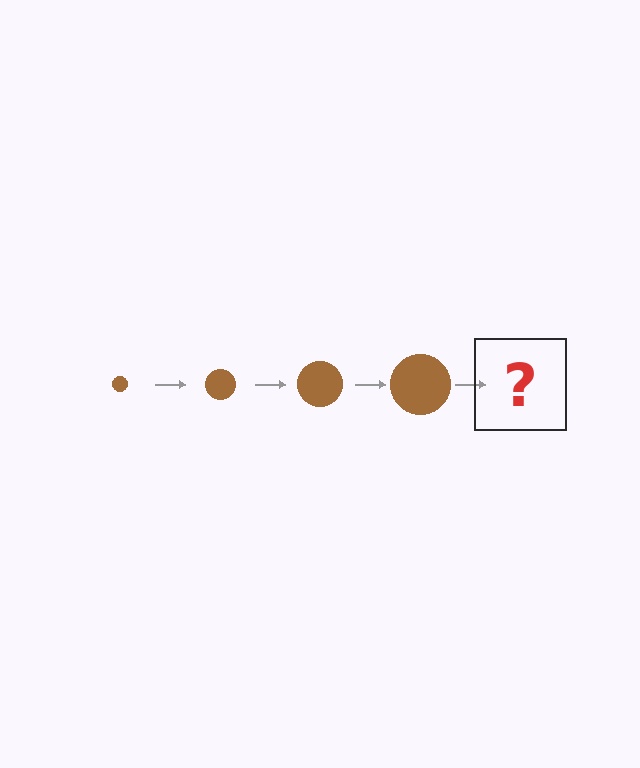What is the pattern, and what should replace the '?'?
The pattern is that the circle gets progressively larger each step. The '?' should be a brown circle, larger than the previous one.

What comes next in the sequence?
The next element should be a brown circle, larger than the previous one.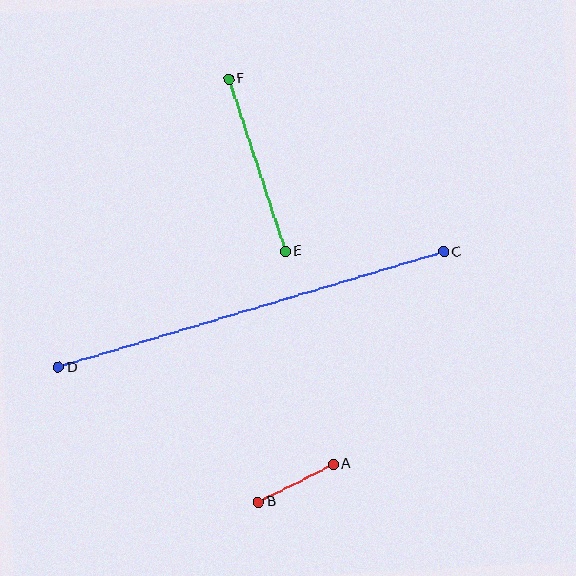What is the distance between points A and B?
The distance is approximately 83 pixels.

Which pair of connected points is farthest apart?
Points C and D are farthest apart.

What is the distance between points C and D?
The distance is approximately 402 pixels.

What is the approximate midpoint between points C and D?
The midpoint is at approximately (251, 310) pixels.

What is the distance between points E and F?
The distance is approximately 182 pixels.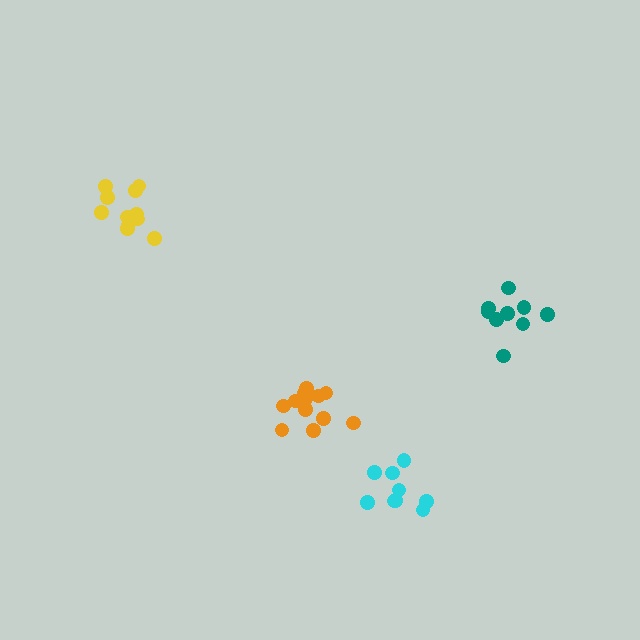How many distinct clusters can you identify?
There are 4 distinct clusters.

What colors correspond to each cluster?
The clusters are colored: teal, orange, yellow, cyan.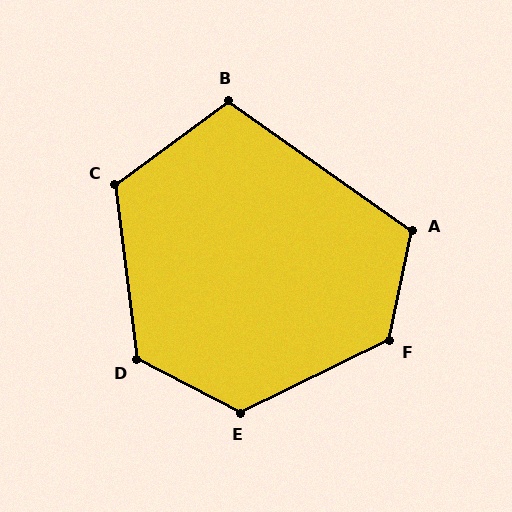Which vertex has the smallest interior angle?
B, at approximately 108 degrees.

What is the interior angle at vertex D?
Approximately 124 degrees (obtuse).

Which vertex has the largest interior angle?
F, at approximately 128 degrees.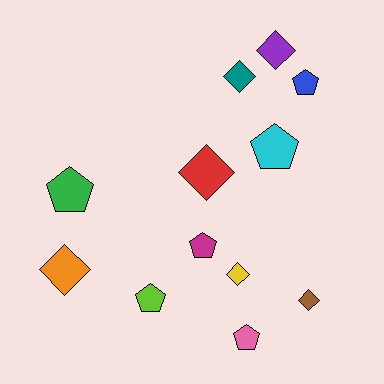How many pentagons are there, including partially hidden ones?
There are 6 pentagons.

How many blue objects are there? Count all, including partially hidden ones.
There is 1 blue object.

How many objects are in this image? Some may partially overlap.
There are 12 objects.